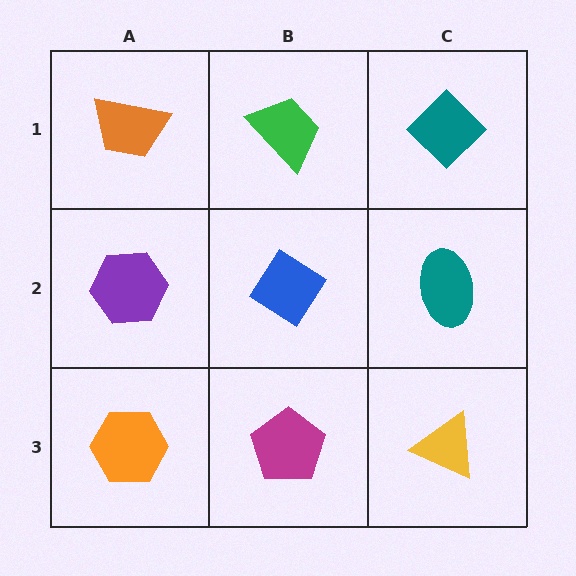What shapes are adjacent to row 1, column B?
A blue diamond (row 2, column B), an orange trapezoid (row 1, column A), a teal diamond (row 1, column C).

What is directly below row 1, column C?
A teal ellipse.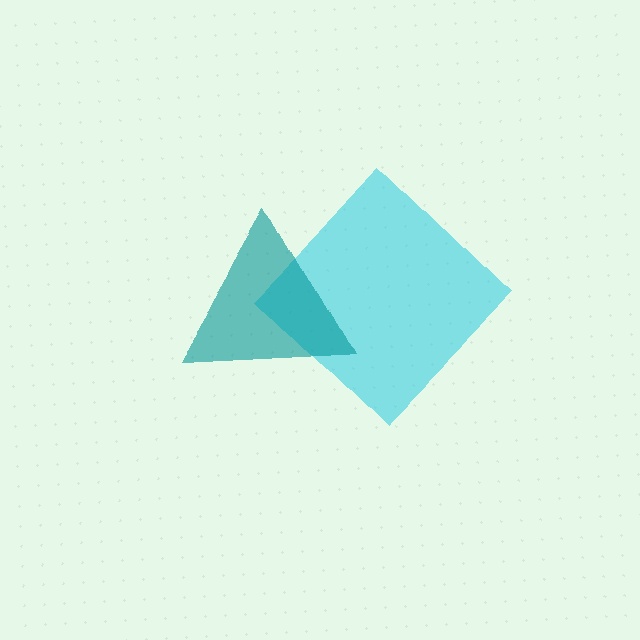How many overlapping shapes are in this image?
There are 2 overlapping shapes in the image.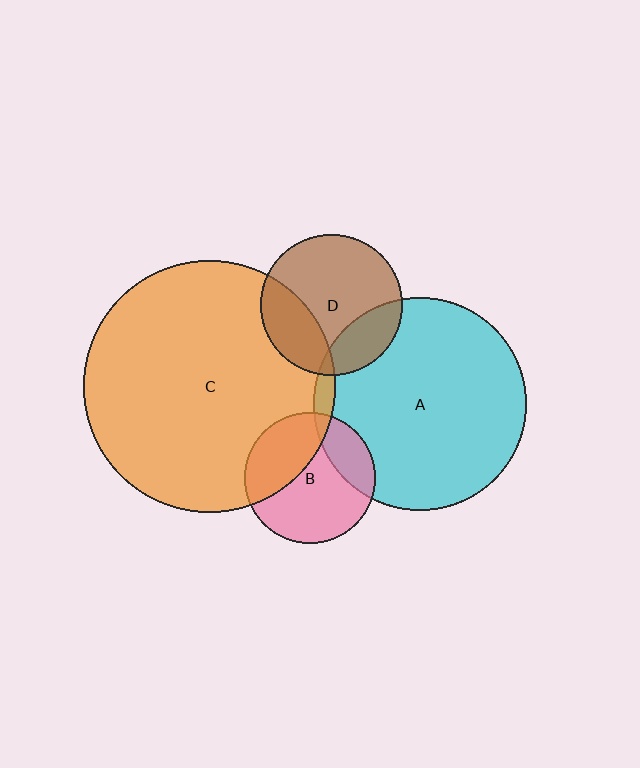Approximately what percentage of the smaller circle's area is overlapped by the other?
Approximately 35%.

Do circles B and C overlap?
Yes.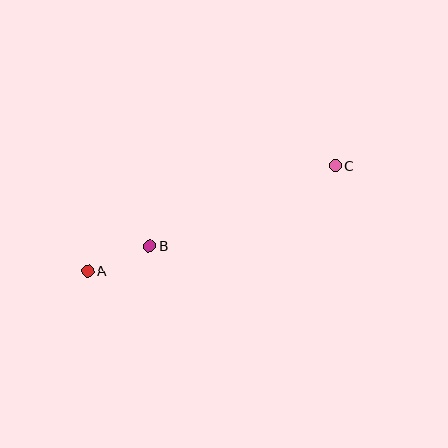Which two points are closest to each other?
Points A and B are closest to each other.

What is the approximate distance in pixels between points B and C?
The distance between B and C is approximately 203 pixels.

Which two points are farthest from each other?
Points A and C are farthest from each other.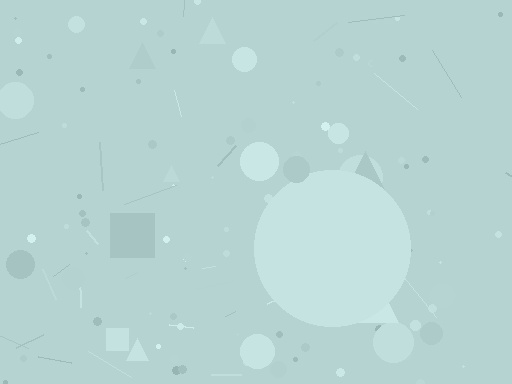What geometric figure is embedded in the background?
A circle is embedded in the background.